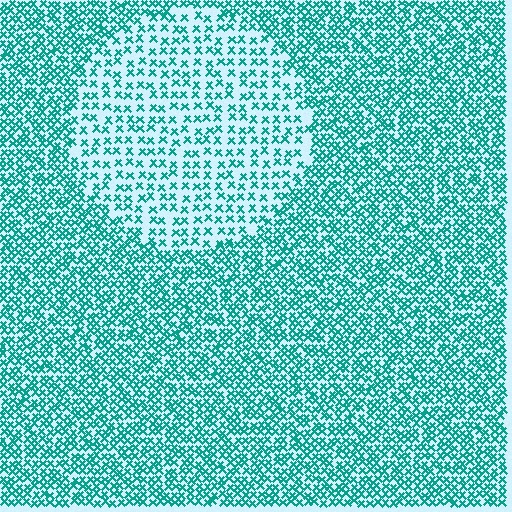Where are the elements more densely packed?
The elements are more densely packed outside the circle boundary.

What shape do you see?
I see a circle.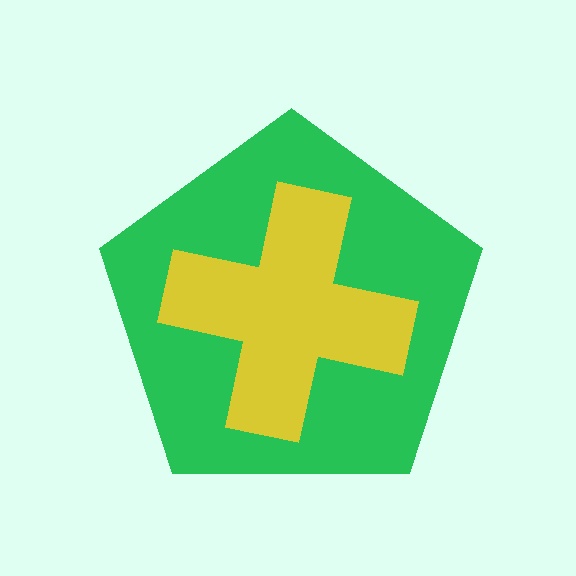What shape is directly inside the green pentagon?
The yellow cross.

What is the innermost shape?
The yellow cross.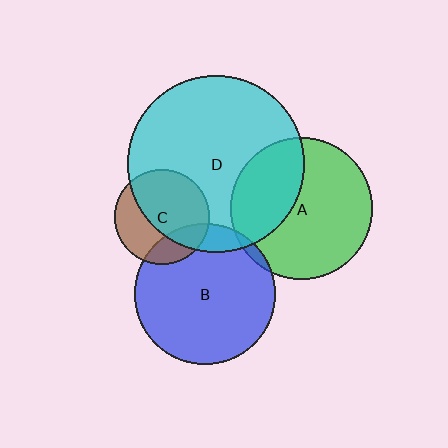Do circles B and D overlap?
Yes.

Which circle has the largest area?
Circle D (cyan).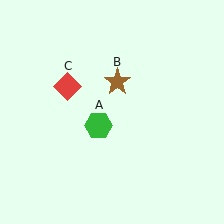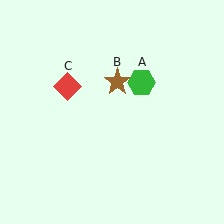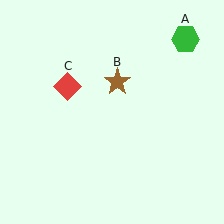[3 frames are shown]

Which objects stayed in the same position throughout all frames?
Brown star (object B) and red diamond (object C) remained stationary.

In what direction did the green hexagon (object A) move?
The green hexagon (object A) moved up and to the right.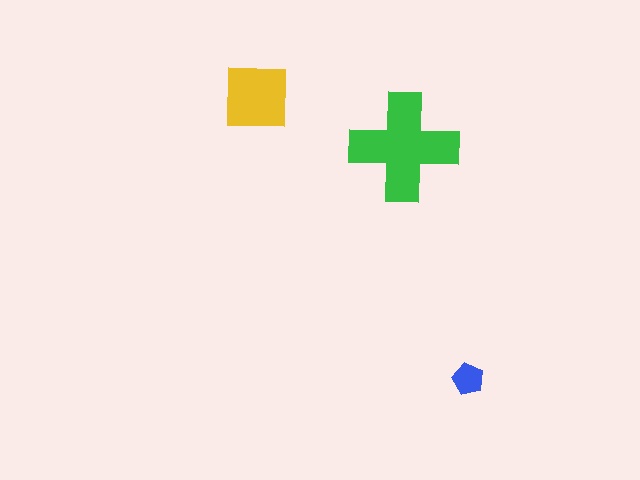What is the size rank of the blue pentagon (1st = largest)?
3rd.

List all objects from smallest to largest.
The blue pentagon, the yellow square, the green cross.